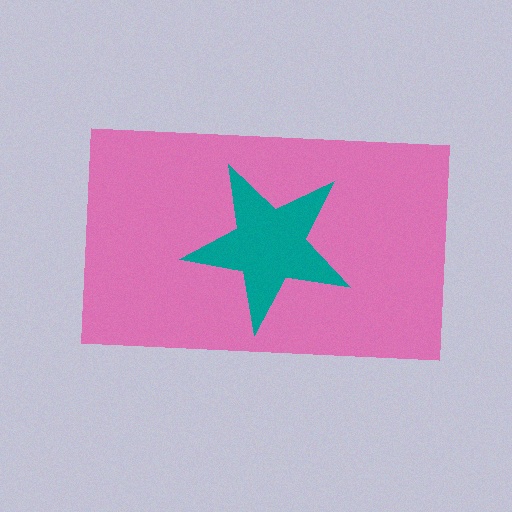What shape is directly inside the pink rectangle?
The teal star.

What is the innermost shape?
The teal star.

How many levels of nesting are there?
2.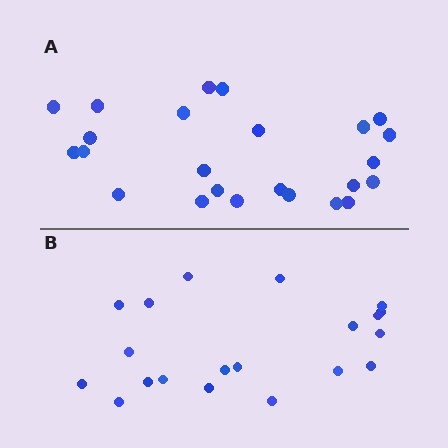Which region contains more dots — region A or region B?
Region A (the top region) has more dots.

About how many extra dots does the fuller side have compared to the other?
Region A has about 4 more dots than region B.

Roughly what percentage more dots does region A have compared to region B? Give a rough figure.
About 20% more.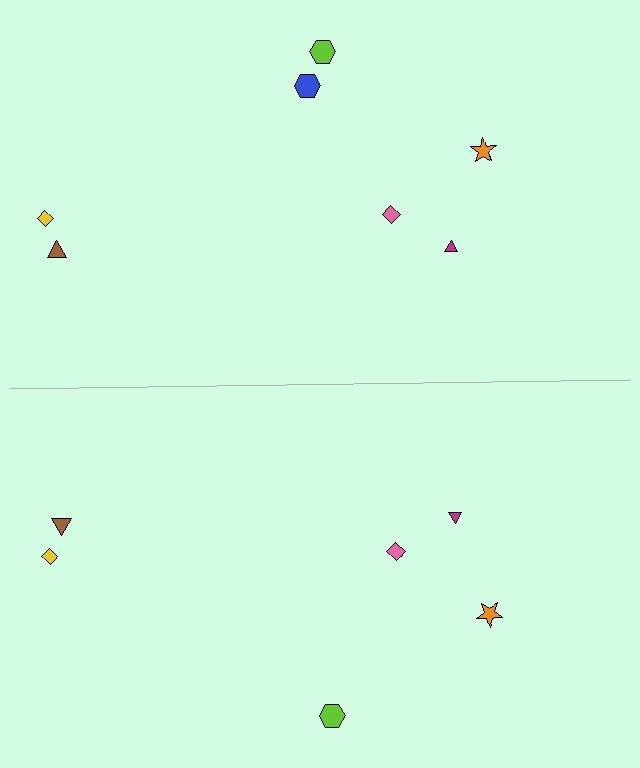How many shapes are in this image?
There are 13 shapes in this image.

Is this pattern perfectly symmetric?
No, the pattern is not perfectly symmetric. A blue hexagon is missing from the bottom side.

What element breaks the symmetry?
A blue hexagon is missing from the bottom side.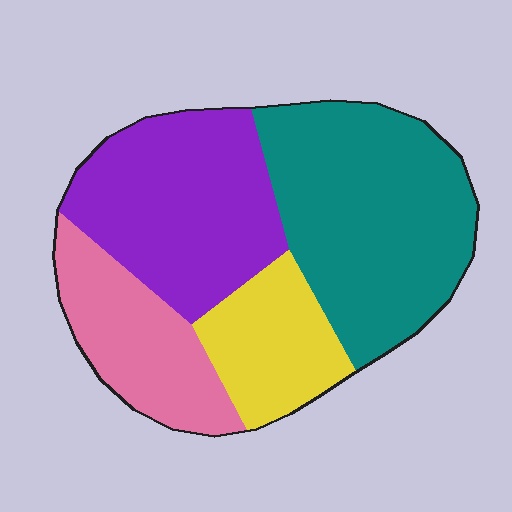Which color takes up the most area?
Teal, at roughly 35%.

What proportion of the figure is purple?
Purple covers around 30% of the figure.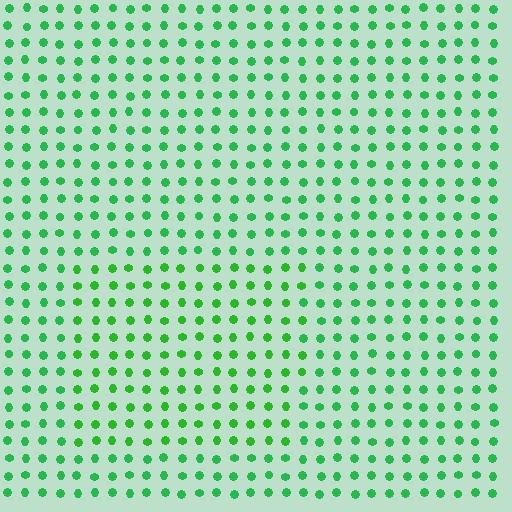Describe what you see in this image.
The image is filled with small green elements in a uniform arrangement. A rectangle-shaped region is visible where the elements are tinted to a slightly different hue, forming a subtle color boundary.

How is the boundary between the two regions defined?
The boundary is defined purely by a slight shift in hue (about 17 degrees). Spacing, size, and orientation are identical on both sides.